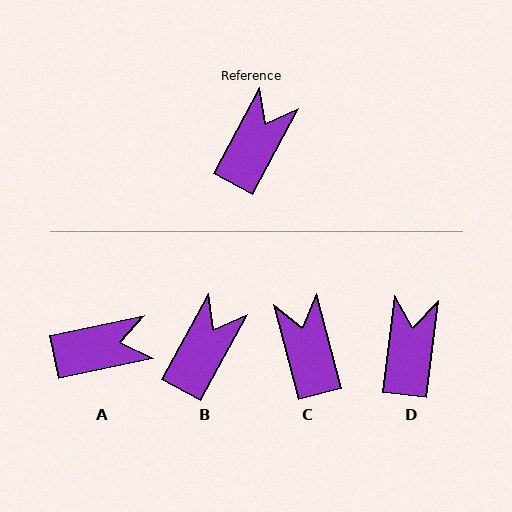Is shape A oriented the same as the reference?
No, it is off by about 50 degrees.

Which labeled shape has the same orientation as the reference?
B.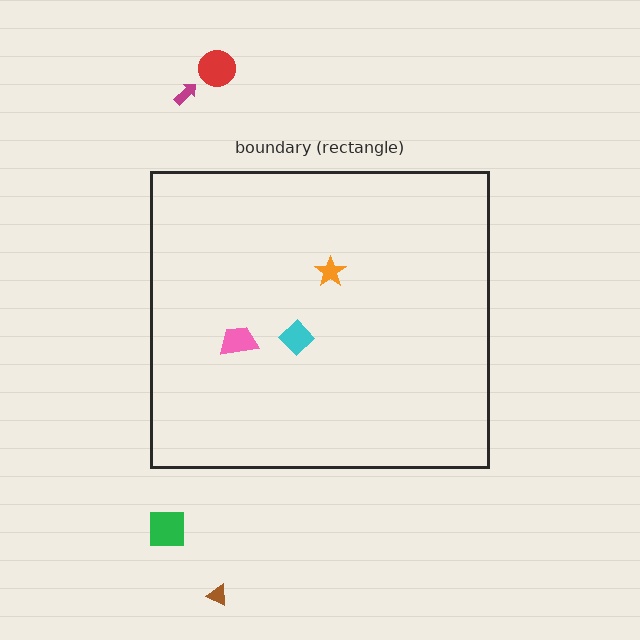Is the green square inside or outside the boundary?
Outside.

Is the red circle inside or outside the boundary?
Outside.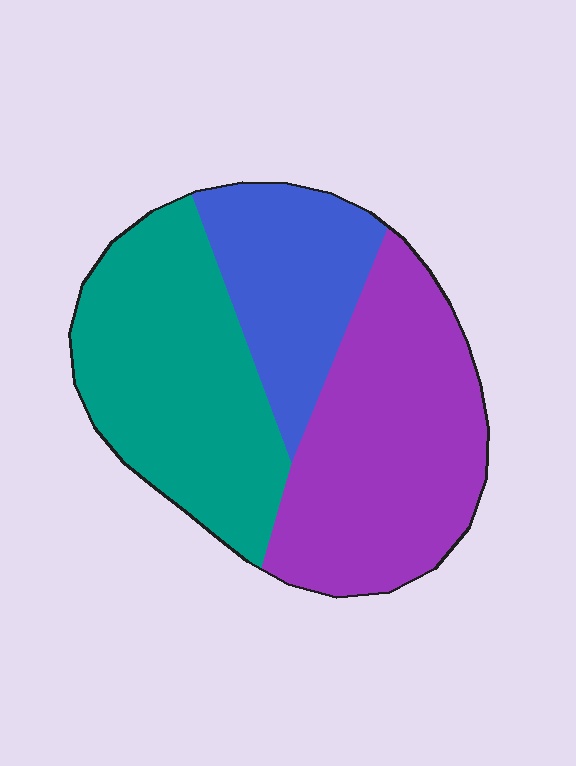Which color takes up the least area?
Blue, at roughly 20%.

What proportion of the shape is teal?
Teal takes up about three eighths (3/8) of the shape.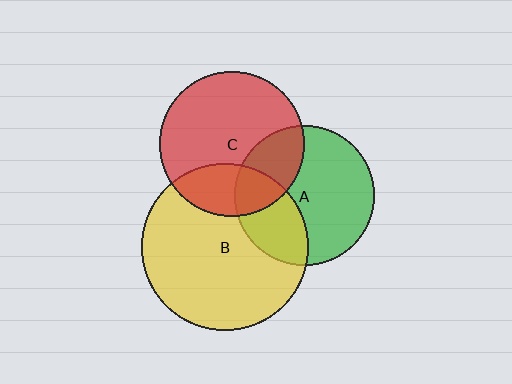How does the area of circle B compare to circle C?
Approximately 1.3 times.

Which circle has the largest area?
Circle B (yellow).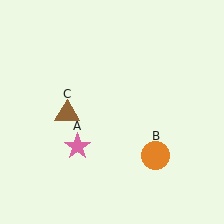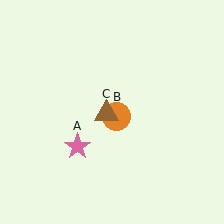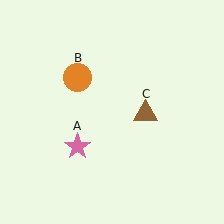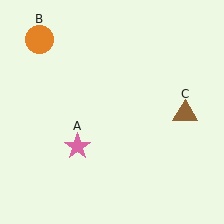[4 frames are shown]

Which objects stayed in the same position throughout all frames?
Pink star (object A) remained stationary.